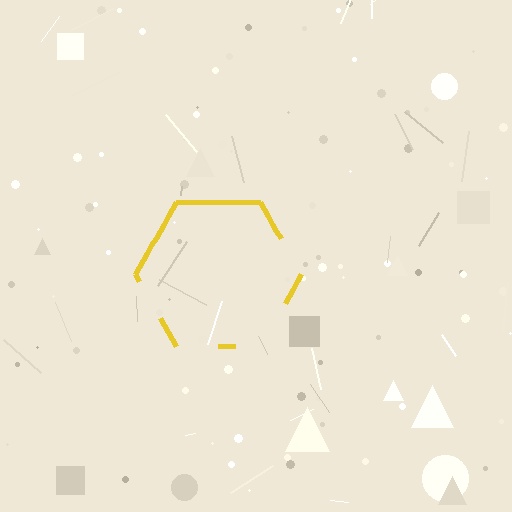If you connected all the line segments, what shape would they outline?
They would outline a hexagon.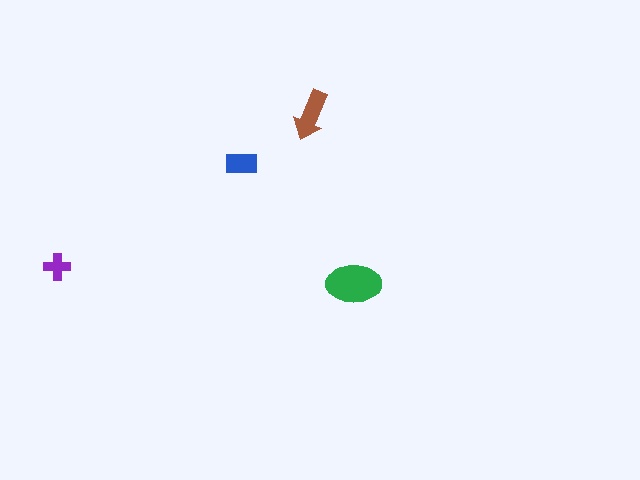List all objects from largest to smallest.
The green ellipse, the brown arrow, the blue rectangle, the purple cross.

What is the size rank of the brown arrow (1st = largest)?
2nd.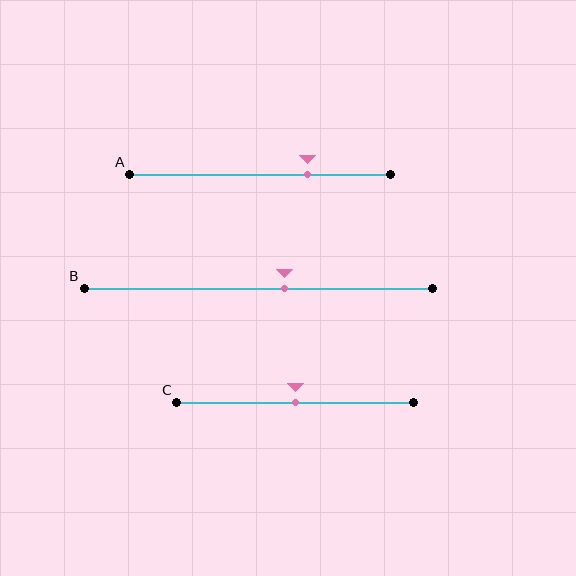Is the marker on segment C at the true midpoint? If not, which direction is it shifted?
Yes, the marker on segment C is at the true midpoint.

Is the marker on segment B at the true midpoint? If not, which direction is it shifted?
No, the marker on segment B is shifted to the right by about 8% of the segment length.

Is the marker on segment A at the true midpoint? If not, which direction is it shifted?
No, the marker on segment A is shifted to the right by about 18% of the segment length.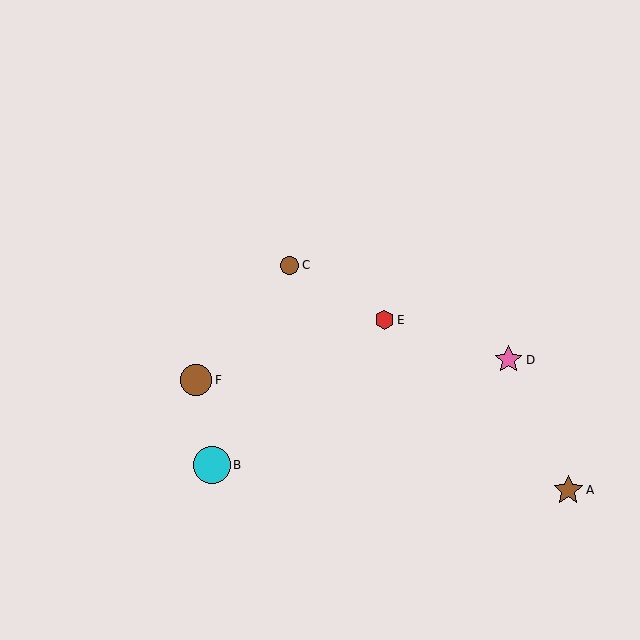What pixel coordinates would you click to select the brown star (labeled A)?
Click at (568, 490) to select the brown star A.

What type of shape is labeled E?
Shape E is a red hexagon.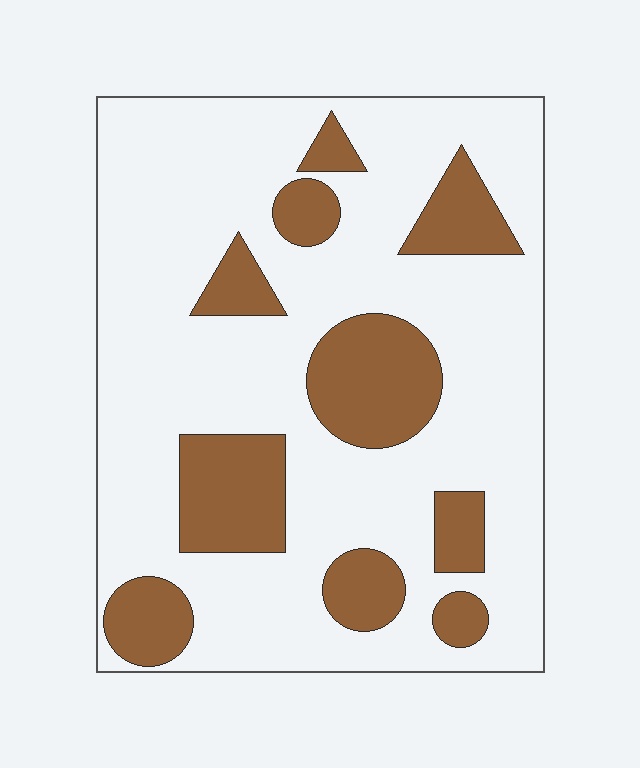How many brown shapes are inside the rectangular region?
10.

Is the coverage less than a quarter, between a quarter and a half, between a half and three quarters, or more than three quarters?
Less than a quarter.